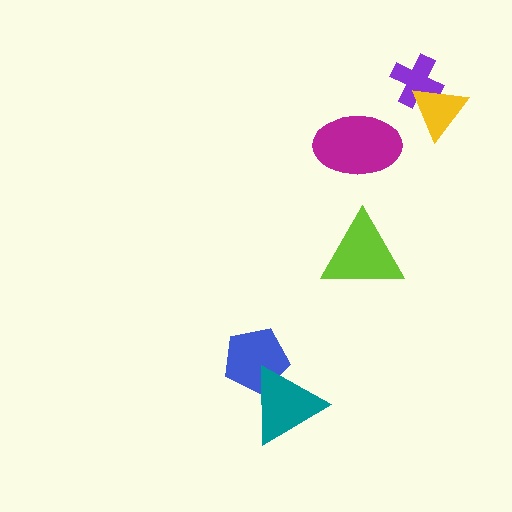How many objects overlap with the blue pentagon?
1 object overlaps with the blue pentagon.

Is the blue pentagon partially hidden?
Yes, it is partially covered by another shape.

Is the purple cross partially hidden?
Yes, it is partially covered by another shape.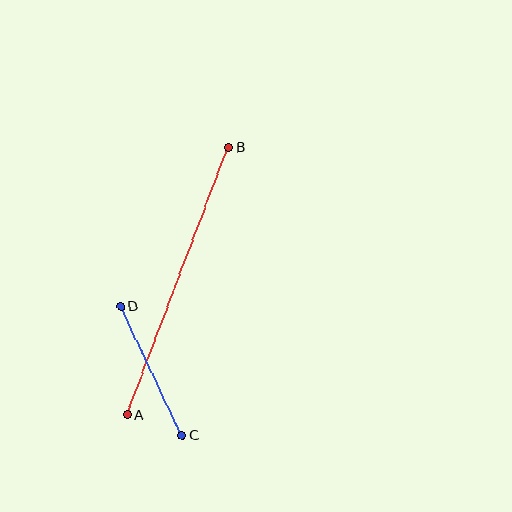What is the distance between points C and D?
The distance is approximately 143 pixels.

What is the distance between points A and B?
The distance is approximately 286 pixels.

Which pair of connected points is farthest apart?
Points A and B are farthest apart.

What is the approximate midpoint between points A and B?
The midpoint is at approximately (178, 281) pixels.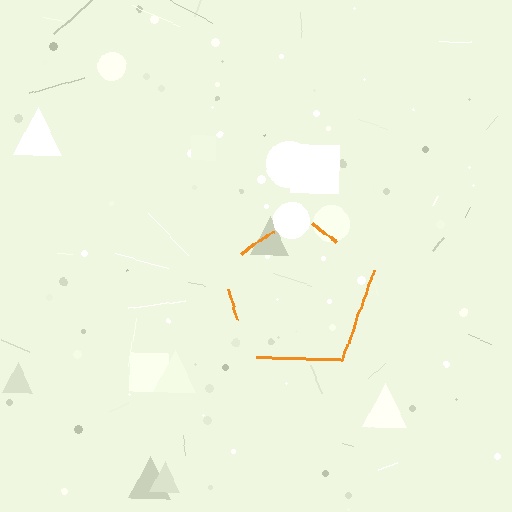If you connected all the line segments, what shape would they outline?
They would outline a pentagon.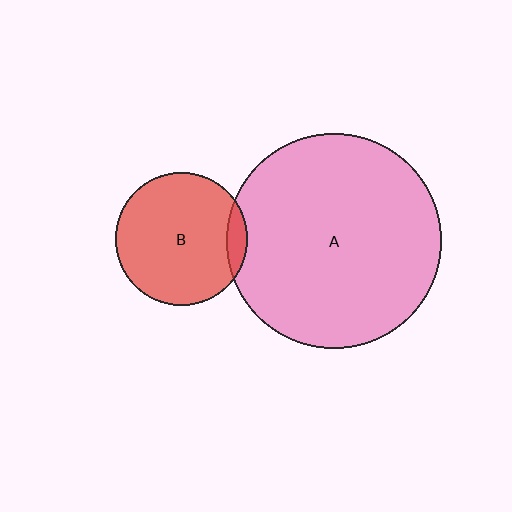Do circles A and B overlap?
Yes.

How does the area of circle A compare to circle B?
Approximately 2.6 times.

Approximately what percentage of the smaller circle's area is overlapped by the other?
Approximately 10%.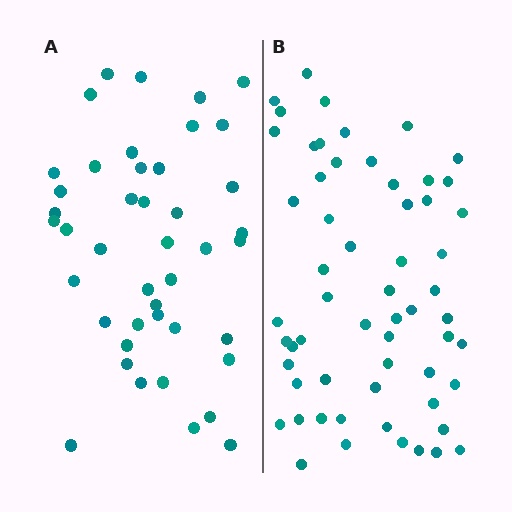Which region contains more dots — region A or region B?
Region B (the right region) has more dots.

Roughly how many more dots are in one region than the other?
Region B has approximately 15 more dots than region A.